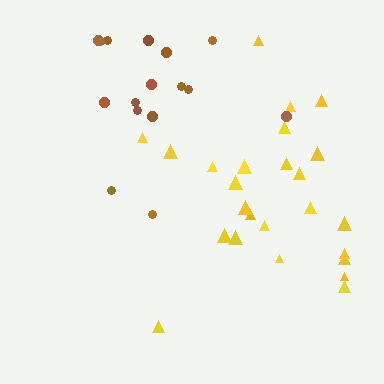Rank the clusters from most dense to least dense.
yellow, brown.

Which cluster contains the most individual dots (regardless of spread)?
Yellow (25).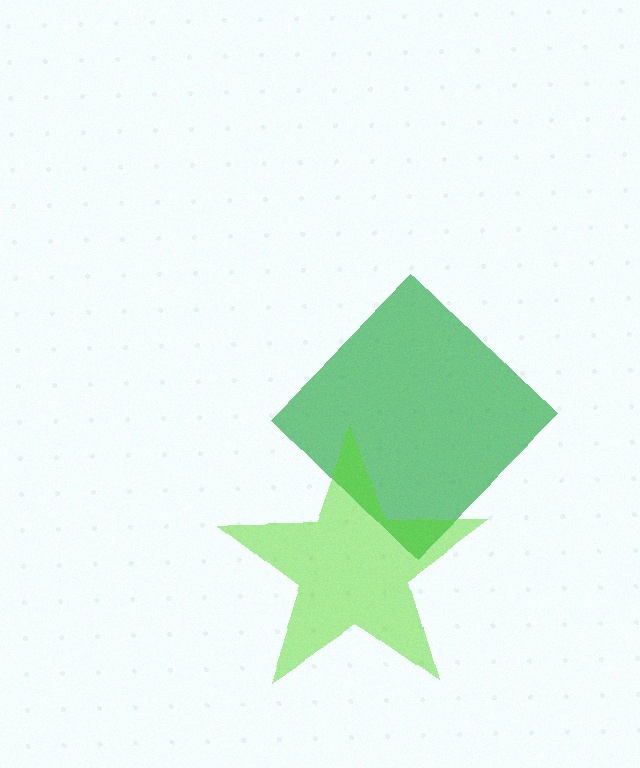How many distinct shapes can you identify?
There are 2 distinct shapes: a green diamond, a lime star.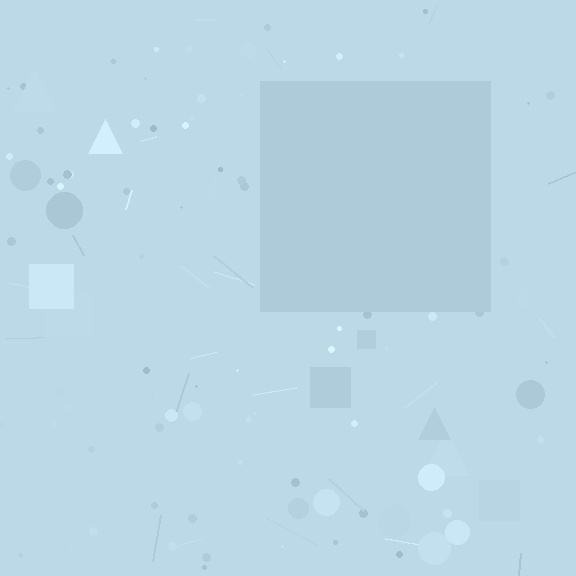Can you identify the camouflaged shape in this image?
The camouflaged shape is a square.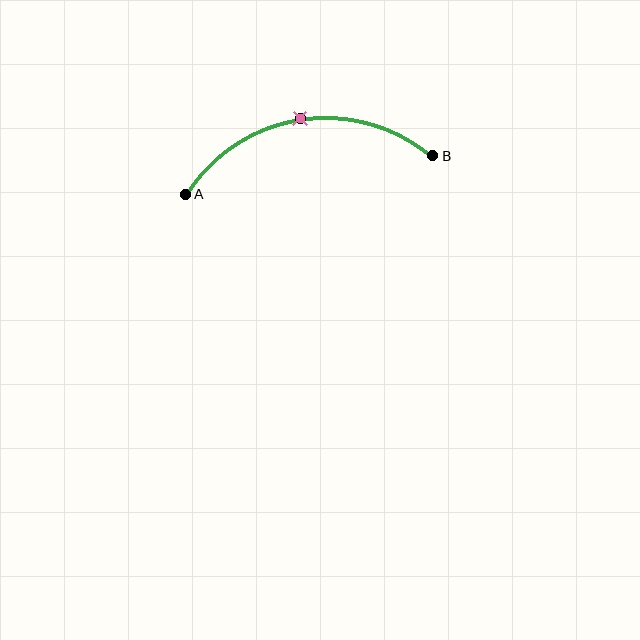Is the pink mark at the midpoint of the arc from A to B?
Yes. The pink mark lies on the arc at equal arc-length from both A and B — it is the arc midpoint.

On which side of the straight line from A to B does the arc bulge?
The arc bulges above the straight line connecting A and B.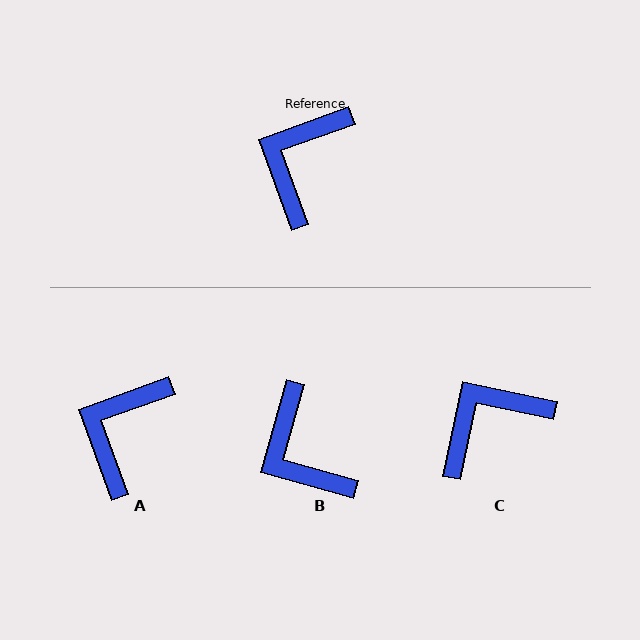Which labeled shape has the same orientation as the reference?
A.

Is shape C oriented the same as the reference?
No, it is off by about 32 degrees.